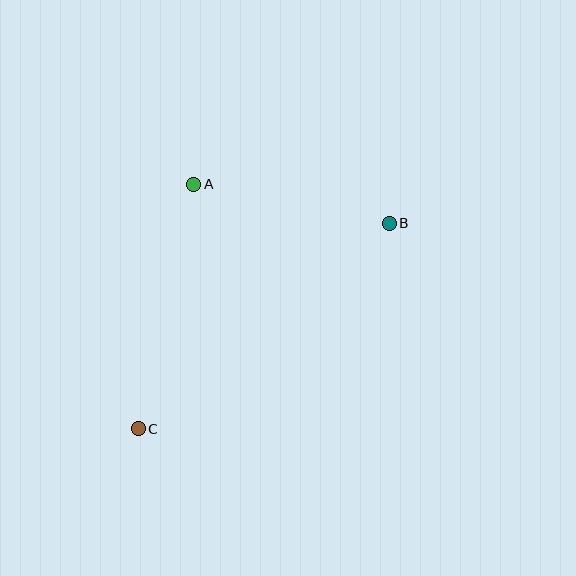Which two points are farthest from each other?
Points B and C are farthest from each other.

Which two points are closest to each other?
Points A and B are closest to each other.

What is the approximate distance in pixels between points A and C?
The distance between A and C is approximately 251 pixels.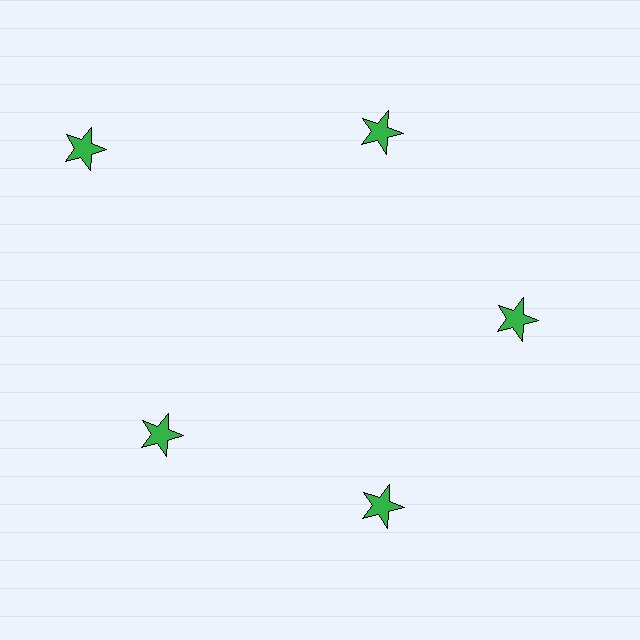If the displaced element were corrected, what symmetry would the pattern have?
It would have 5-fold rotational symmetry — the pattern would map onto itself every 72 degrees.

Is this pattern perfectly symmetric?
No. The 5 green stars are arranged in a ring, but one element near the 10 o'clock position is pushed outward from the center, breaking the 5-fold rotational symmetry.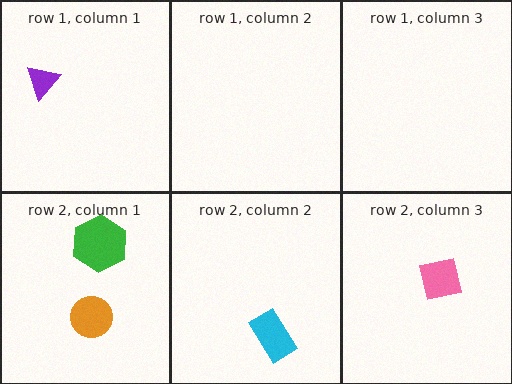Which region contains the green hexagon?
The row 2, column 1 region.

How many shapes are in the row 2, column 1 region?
2.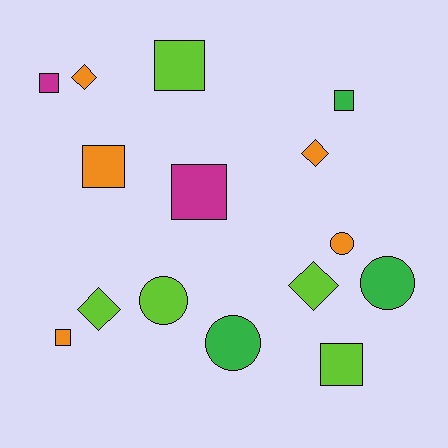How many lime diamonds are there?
There are 2 lime diamonds.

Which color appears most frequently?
Orange, with 5 objects.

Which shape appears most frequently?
Square, with 7 objects.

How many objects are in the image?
There are 15 objects.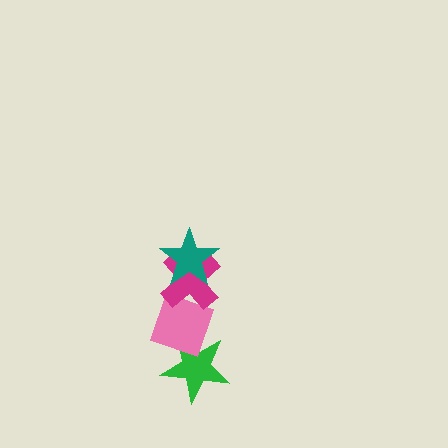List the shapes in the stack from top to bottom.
From top to bottom: the teal star, the magenta cross, the pink diamond, the green star.